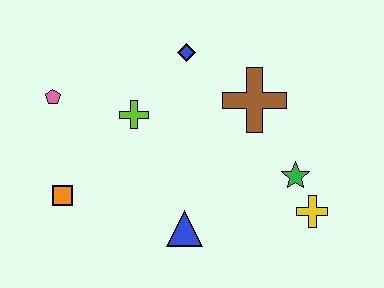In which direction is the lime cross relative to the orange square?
The lime cross is above the orange square.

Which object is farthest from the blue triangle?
The pink pentagon is farthest from the blue triangle.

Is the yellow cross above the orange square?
No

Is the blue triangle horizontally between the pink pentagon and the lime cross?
No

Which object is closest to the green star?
The yellow cross is closest to the green star.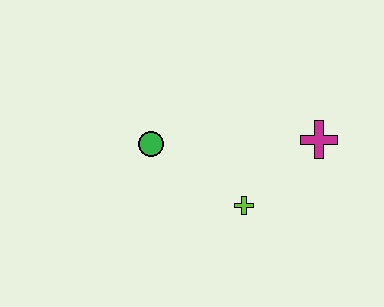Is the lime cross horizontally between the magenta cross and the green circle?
Yes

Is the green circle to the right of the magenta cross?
No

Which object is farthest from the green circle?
The magenta cross is farthest from the green circle.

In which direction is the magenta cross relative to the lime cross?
The magenta cross is to the right of the lime cross.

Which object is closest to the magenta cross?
The lime cross is closest to the magenta cross.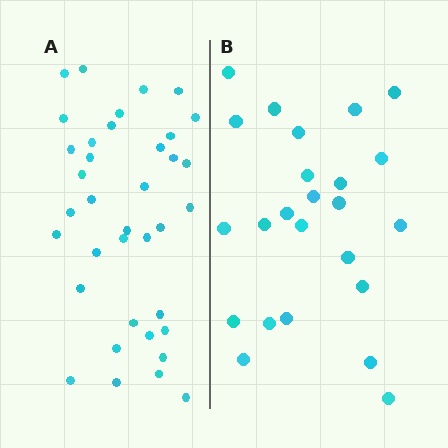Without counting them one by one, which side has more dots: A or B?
Region A (the left region) has more dots.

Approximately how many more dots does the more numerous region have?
Region A has approximately 15 more dots than region B.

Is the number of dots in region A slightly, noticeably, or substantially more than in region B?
Region A has substantially more. The ratio is roughly 1.5 to 1.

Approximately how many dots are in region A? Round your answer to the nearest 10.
About 40 dots. (The exact count is 37, which rounds to 40.)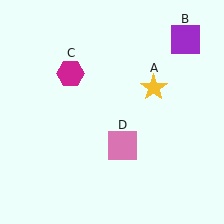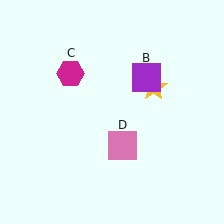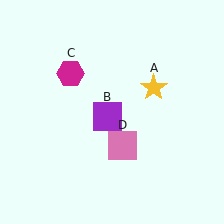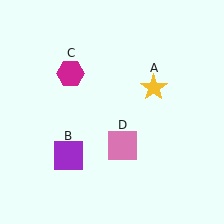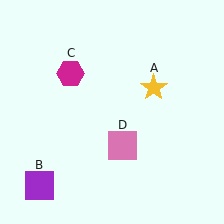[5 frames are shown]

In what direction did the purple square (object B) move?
The purple square (object B) moved down and to the left.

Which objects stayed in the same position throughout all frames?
Yellow star (object A) and magenta hexagon (object C) and pink square (object D) remained stationary.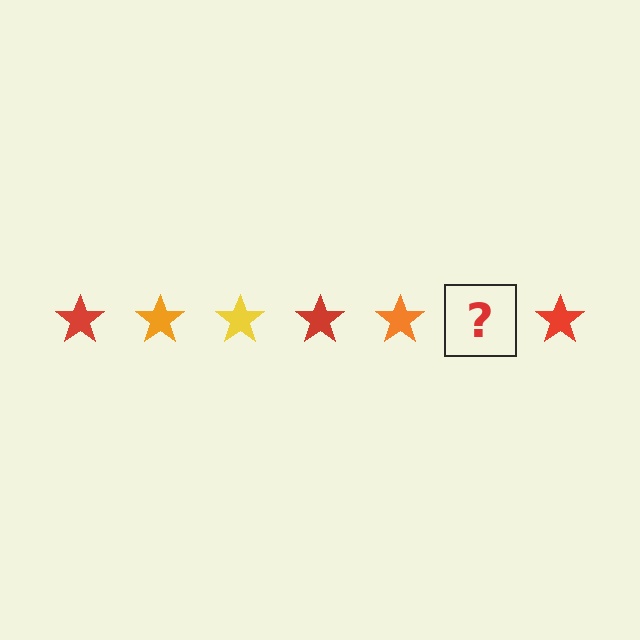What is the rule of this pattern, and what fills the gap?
The rule is that the pattern cycles through red, orange, yellow stars. The gap should be filled with a yellow star.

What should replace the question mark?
The question mark should be replaced with a yellow star.